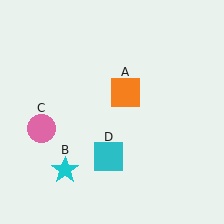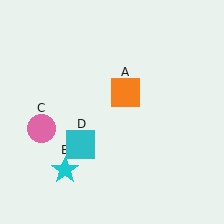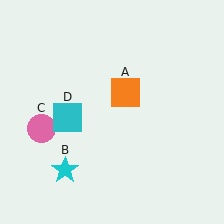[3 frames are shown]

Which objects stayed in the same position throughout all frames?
Orange square (object A) and cyan star (object B) and pink circle (object C) remained stationary.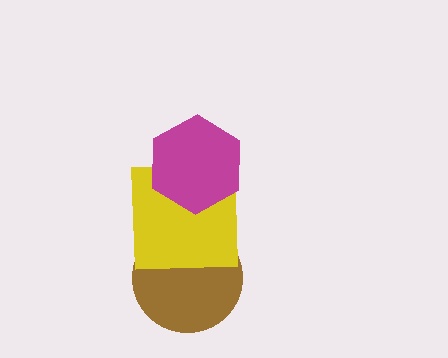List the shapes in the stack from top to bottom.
From top to bottom: the magenta hexagon, the yellow square, the brown circle.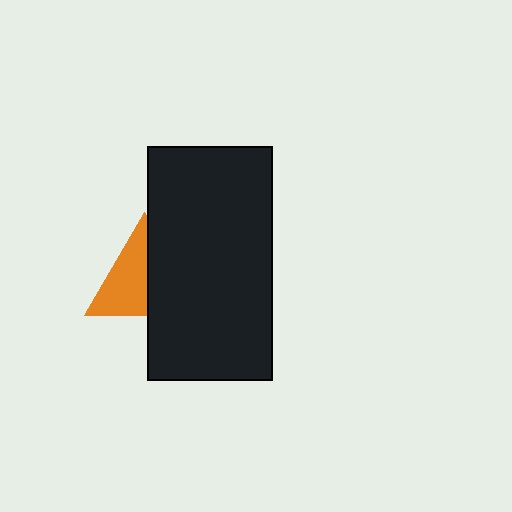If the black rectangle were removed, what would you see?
You would see the complete orange triangle.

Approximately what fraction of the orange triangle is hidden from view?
Roughly 45% of the orange triangle is hidden behind the black rectangle.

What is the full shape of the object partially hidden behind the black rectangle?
The partially hidden object is an orange triangle.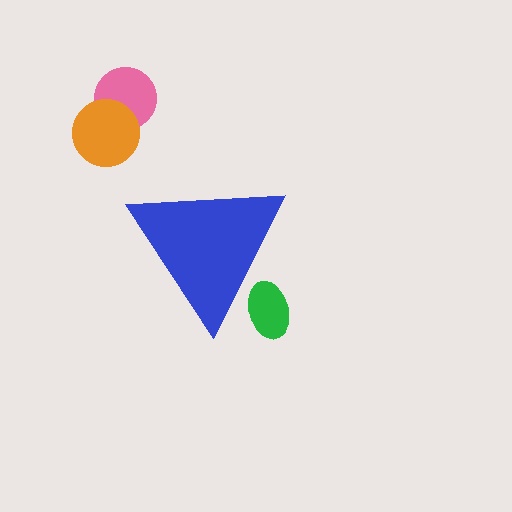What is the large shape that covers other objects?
A blue triangle.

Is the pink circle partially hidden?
No, the pink circle is fully visible.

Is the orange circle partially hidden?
No, the orange circle is fully visible.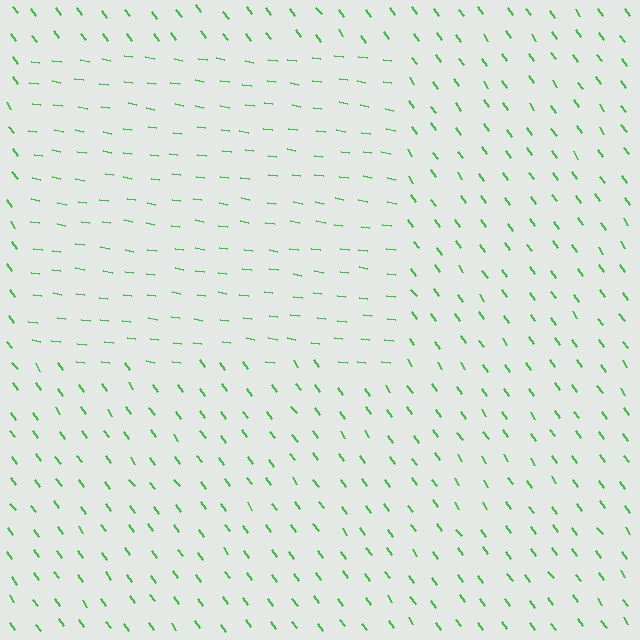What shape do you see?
I see a rectangle.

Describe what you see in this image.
The image is filled with small green line segments. A rectangle region in the image has lines oriented differently from the surrounding lines, creating a visible texture boundary.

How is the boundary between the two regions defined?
The boundary is defined purely by a change in line orientation (approximately 45 degrees difference). All lines are the same color and thickness.